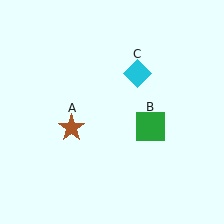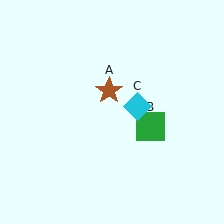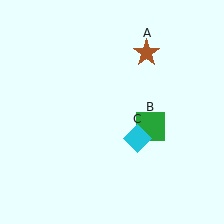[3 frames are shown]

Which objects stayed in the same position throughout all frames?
Green square (object B) remained stationary.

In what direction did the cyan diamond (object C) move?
The cyan diamond (object C) moved down.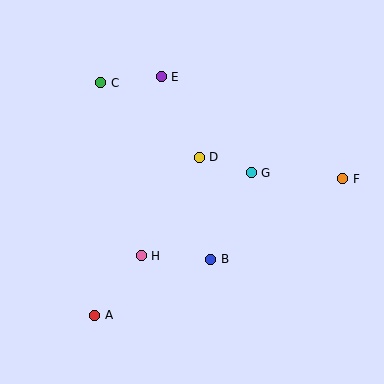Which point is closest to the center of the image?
Point D at (199, 157) is closest to the center.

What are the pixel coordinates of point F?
Point F is at (343, 179).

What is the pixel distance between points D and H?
The distance between D and H is 114 pixels.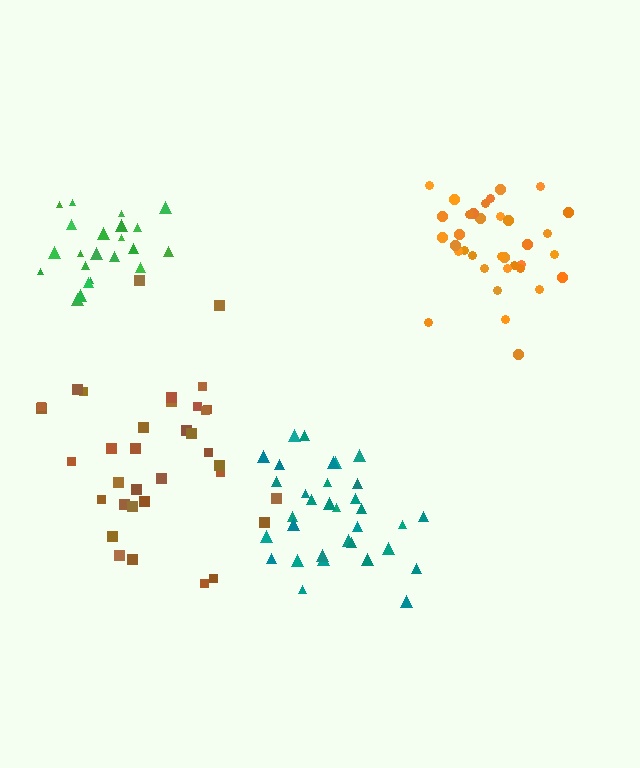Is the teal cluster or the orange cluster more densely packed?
Orange.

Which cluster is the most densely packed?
Orange.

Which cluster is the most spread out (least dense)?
Brown.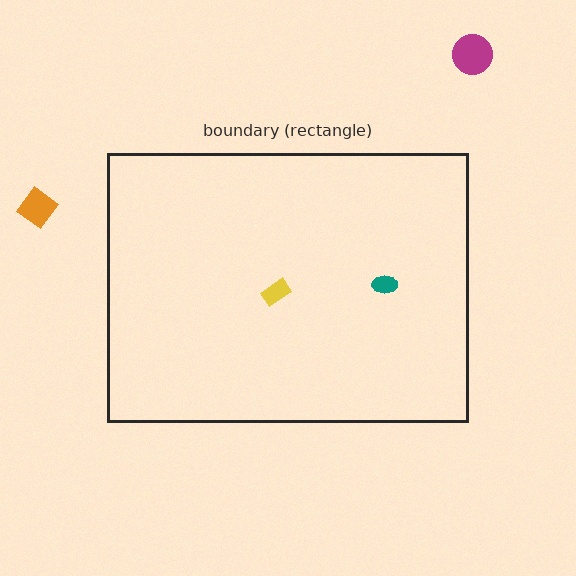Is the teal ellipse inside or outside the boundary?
Inside.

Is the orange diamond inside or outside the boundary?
Outside.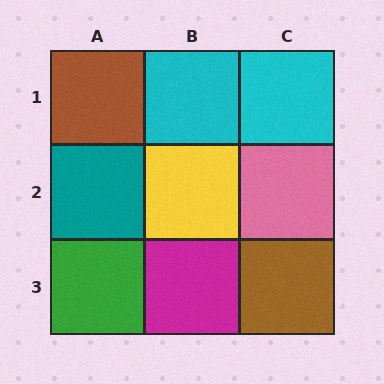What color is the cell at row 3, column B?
Magenta.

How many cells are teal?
1 cell is teal.